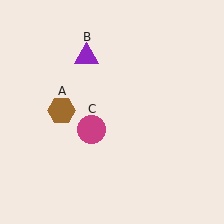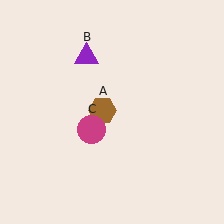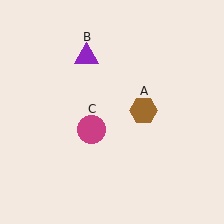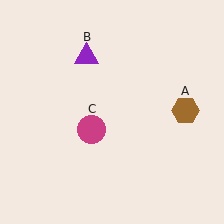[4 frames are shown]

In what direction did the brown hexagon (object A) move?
The brown hexagon (object A) moved right.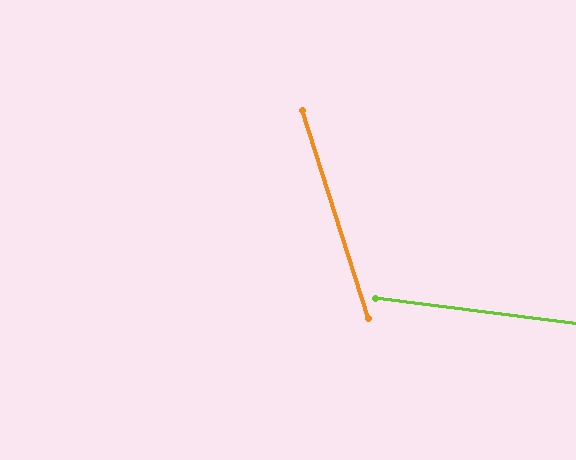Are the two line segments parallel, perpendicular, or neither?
Neither parallel nor perpendicular — they differ by about 65°.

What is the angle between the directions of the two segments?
Approximately 65 degrees.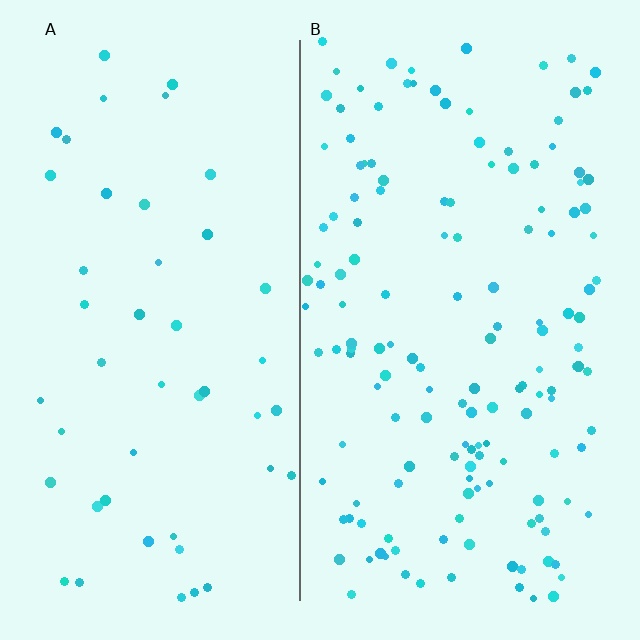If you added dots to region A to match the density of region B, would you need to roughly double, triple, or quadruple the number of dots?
Approximately triple.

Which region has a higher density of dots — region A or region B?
B (the right).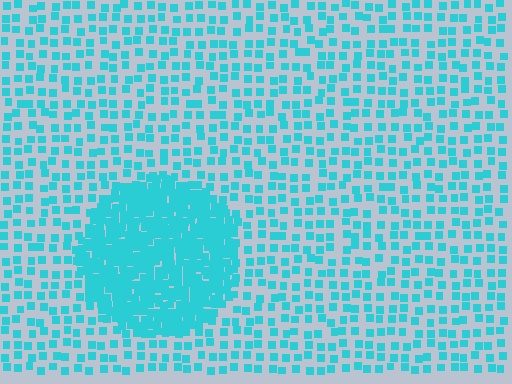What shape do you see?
I see a circle.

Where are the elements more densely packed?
The elements are more densely packed inside the circle boundary.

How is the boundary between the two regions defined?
The boundary is defined by a change in element density (approximately 3.0x ratio). All elements are the same color, size, and shape.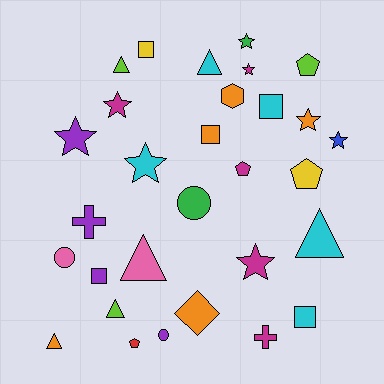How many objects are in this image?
There are 30 objects.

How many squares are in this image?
There are 5 squares.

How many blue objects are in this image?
There is 1 blue object.